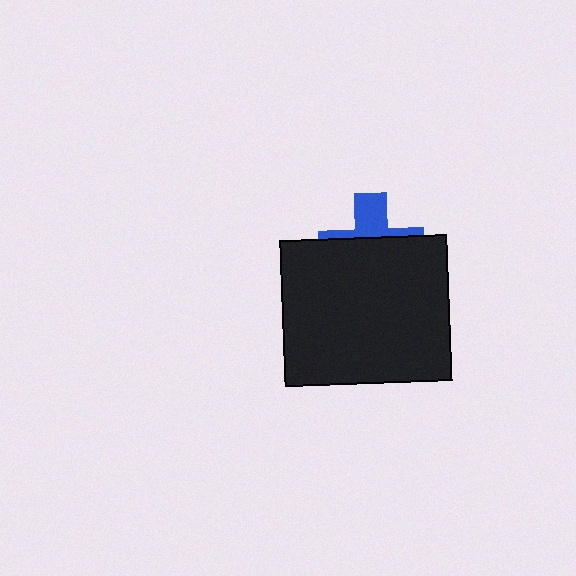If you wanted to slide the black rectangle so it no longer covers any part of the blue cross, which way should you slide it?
Slide it down — that is the most direct way to separate the two shapes.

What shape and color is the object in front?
The object in front is a black rectangle.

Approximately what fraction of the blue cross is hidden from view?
Roughly 66% of the blue cross is hidden behind the black rectangle.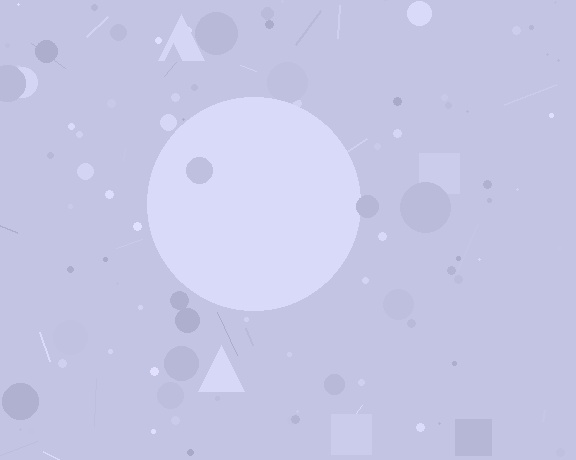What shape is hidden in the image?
A circle is hidden in the image.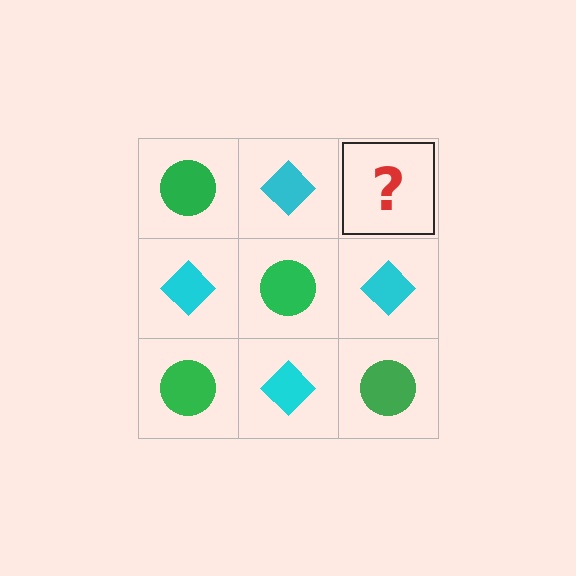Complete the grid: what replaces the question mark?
The question mark should be replaced with a green circle.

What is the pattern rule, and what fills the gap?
The rule is that it alternates green circle and cyan diamond in a checkerboard pattern. The gap should be filled with a green circle.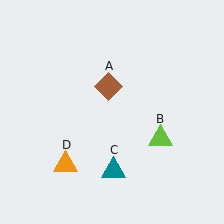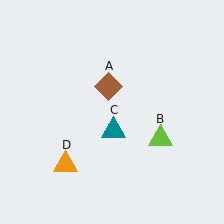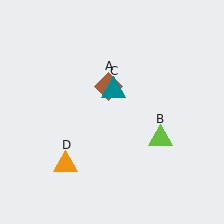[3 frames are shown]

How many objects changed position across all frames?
1 object changed position: teal triangle (object C).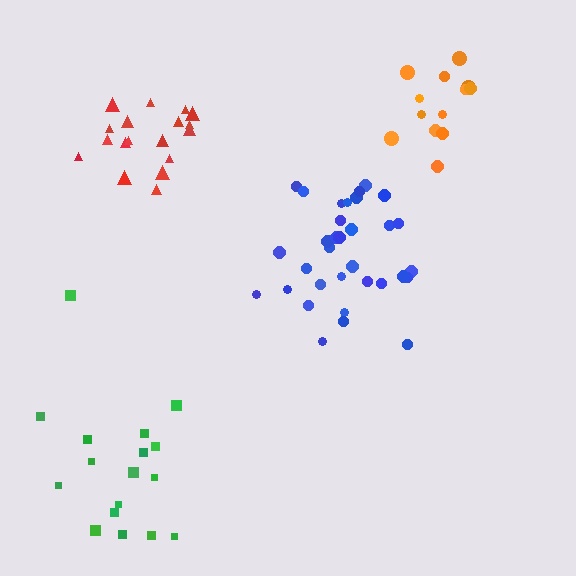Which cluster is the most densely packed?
Blue.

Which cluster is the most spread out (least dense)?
Green.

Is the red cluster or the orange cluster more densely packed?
Red.